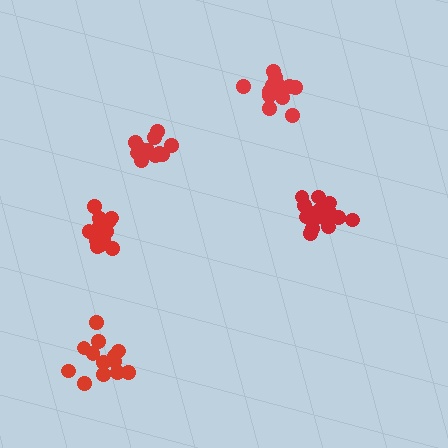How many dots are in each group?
Group 1: 13 dots, Group 2: 12 dots, Group 3: 13 dots, Group 4: 13 dots, Group 5: 18 dots (69 total).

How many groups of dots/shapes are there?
There are 5 groups.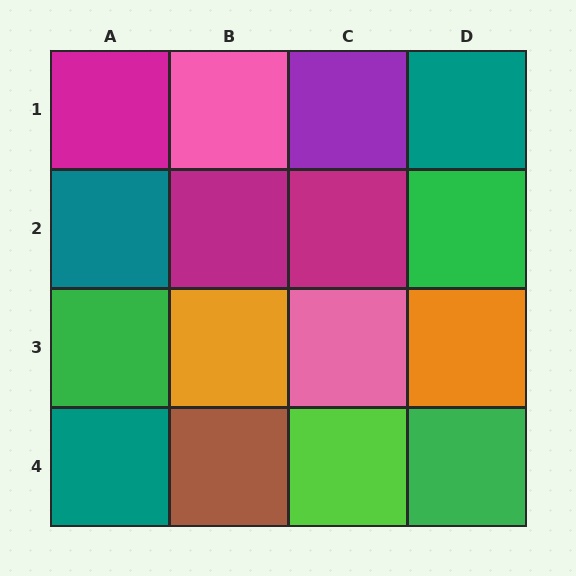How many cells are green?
3 cells are green.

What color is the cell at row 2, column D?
Green.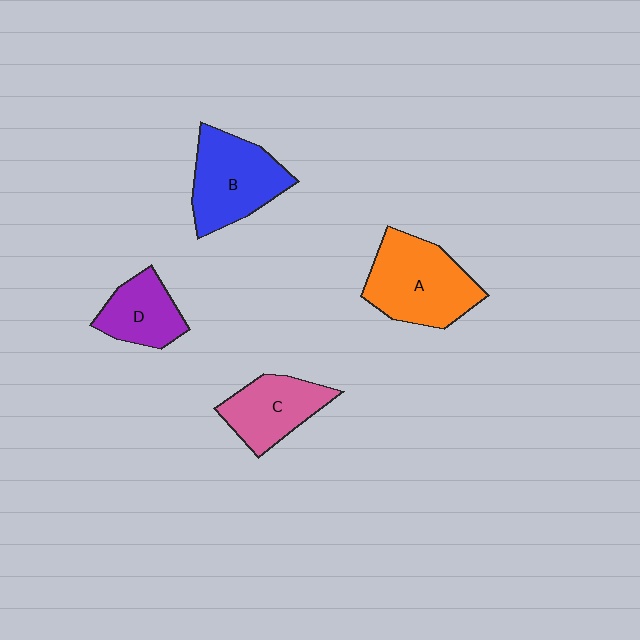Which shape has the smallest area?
Shape D (purple).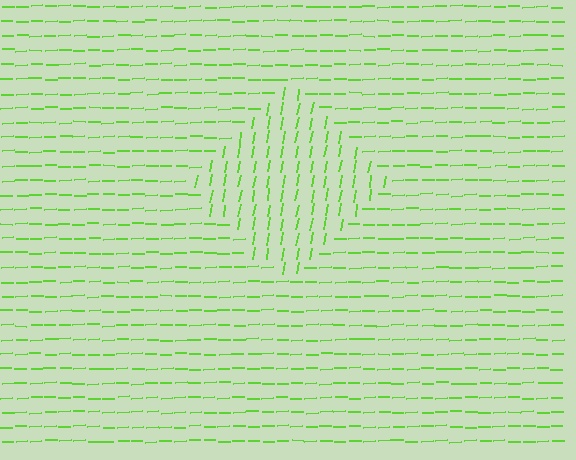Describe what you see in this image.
The image is filled with small lime line segments. A diamond region in the image has lines oriented differently from the surrounding lines, creating a visible texture boundary.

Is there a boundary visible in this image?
Yes, there is a texture boundary formed by a change in line orientation.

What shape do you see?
I see a diamond.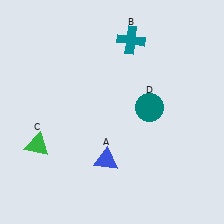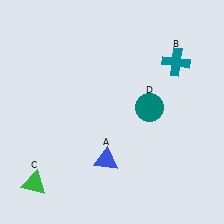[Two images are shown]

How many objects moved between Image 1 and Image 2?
2 objects moved between the two images.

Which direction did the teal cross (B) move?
The teal cross (B) moved right.